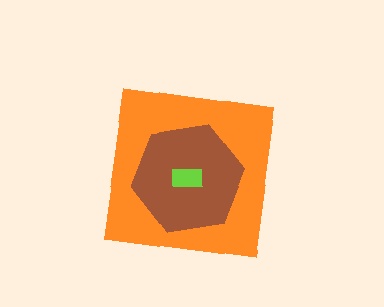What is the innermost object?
The lime rectangle.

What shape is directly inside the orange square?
The brown hexagon.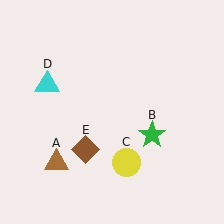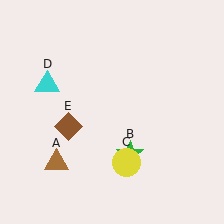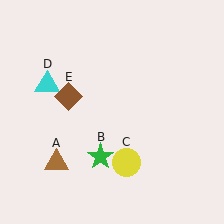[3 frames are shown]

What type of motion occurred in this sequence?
The green star (object B), brown diamond (object E) rotated clockwise around the center of the scene.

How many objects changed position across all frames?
2 objects changed position: green star (object B), brown diamond (object E).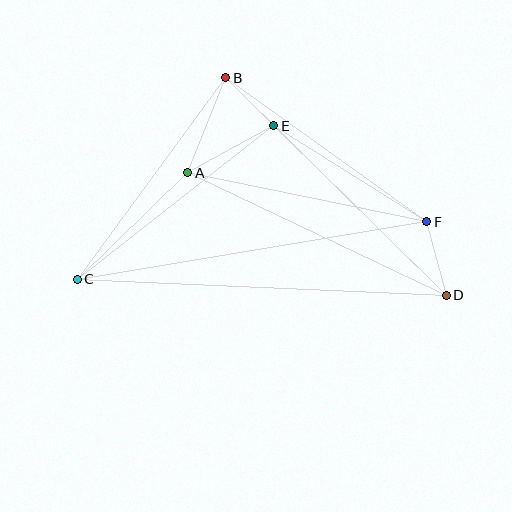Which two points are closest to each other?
Points B and E are closest to each other.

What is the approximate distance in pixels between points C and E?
The distance between C and E is approximately 249 pixels.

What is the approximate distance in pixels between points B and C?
The distance between B and C is approximately 250 pixels.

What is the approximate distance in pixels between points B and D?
The distance between B and D is approximately 310 pixels.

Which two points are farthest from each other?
Points C and D are farthest from each other.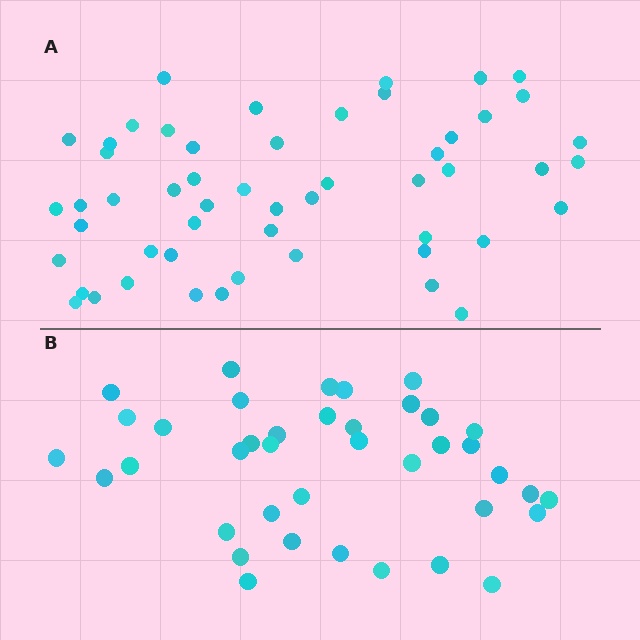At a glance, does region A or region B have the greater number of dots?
Region A (the top region) has more dots.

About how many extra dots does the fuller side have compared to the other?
Region A has approximately 15 more dots than region B.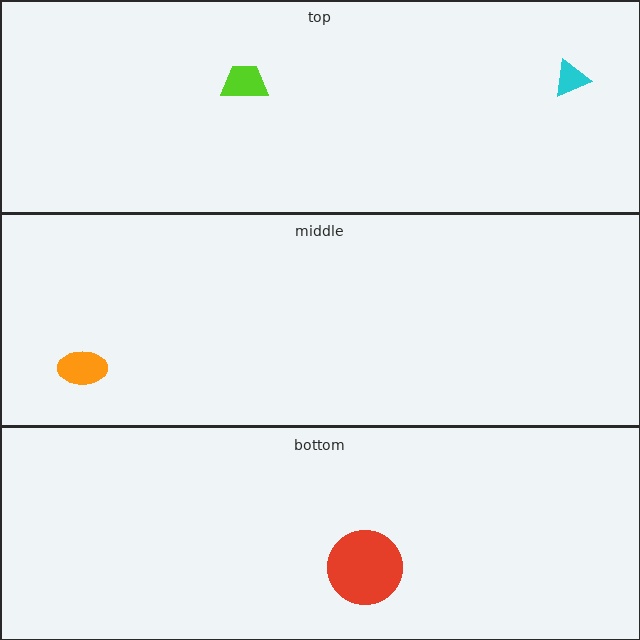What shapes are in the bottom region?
The red circle.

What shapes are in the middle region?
The orange ellipse.